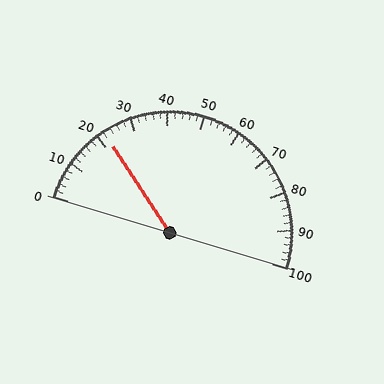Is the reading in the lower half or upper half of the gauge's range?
The reading is in the lower half of the range (0 to 100).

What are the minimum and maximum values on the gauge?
The gauge ranges from 0 to 100.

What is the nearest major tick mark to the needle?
The nearest major tick mark is 20.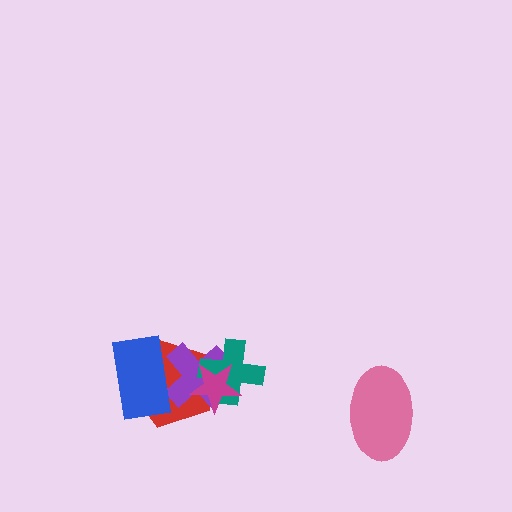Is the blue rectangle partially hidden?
No, no other shape covers it.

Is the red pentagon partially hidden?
Yes, it is partially covered by another shape.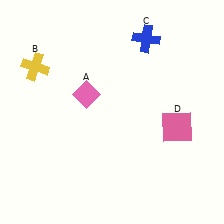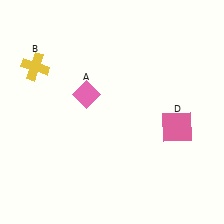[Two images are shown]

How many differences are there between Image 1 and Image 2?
There is 1 difference between the two images.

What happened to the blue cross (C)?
The blue cross (C) was removed in Image 2. It was in the top-right area of Image 1.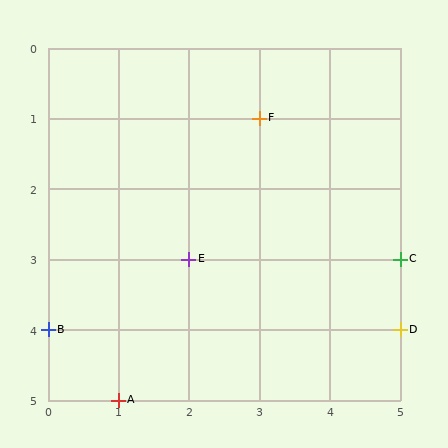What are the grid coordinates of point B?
Point B is at grid coordinates (0, 4).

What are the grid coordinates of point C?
Point C is at grid coordinates (5, 3).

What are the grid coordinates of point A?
Point A is at grid coordinates (1, 5).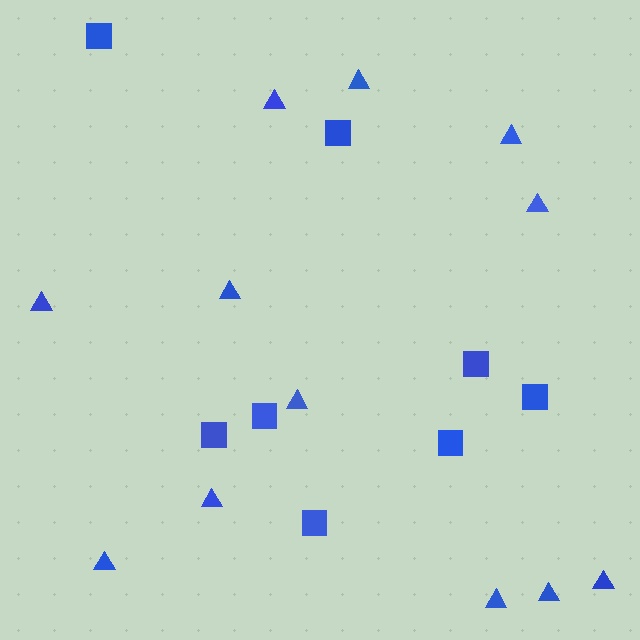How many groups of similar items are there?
There are 2 groups: one group of triangles (12) and one group of squares (8).